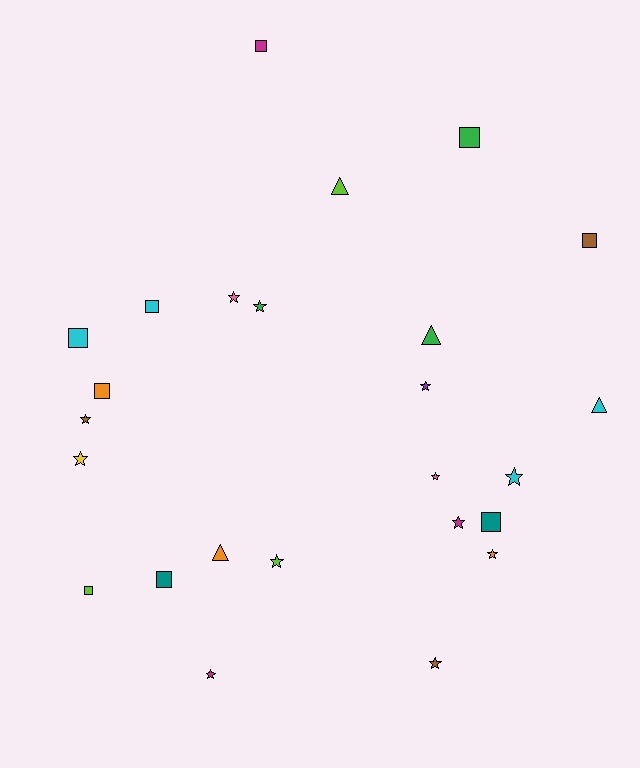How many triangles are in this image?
There are 4 triangles.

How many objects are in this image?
There are 25 objects.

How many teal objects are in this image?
There are 2 teal objects.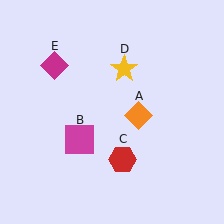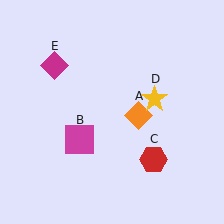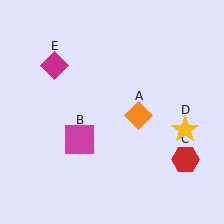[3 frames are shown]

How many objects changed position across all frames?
2 objects changed position: red hexagon (object C), yellow star (object D).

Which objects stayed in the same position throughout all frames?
Orange diamond (object A) and magenta square (object B) and magenta diamond (object E) remained stationary.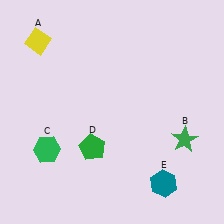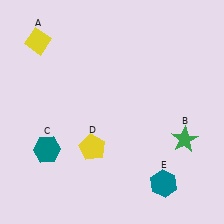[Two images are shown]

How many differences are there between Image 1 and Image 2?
There are 2 differences between the two images.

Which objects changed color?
C changed from green to teal. D changed from green to yellow.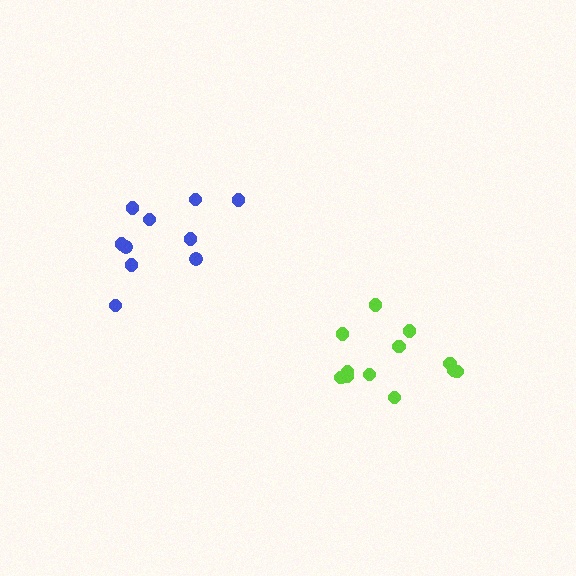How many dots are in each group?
Group 1: 12 dots, Group 2: 10 dots (22 total).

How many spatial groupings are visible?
There are 2 spatial groupings.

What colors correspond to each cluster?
The clusters are colored: lime, blue.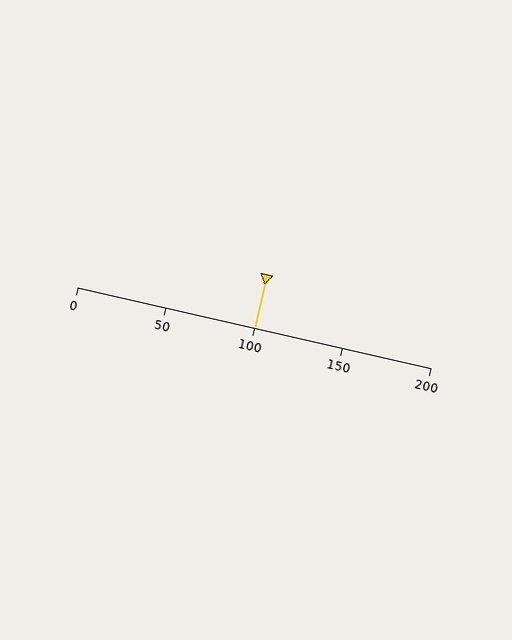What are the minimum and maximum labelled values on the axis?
The axis runs from 0 to 200.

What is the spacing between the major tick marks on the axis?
The major ticks are spaced 50 apart.